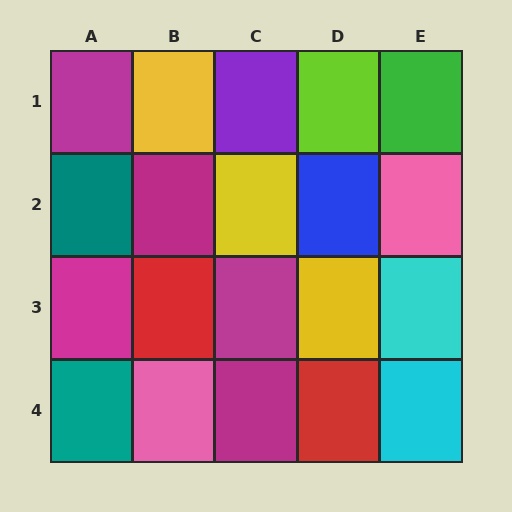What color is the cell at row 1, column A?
Magenta.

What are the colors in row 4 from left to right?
Teal, pink, magenta, red, cyan.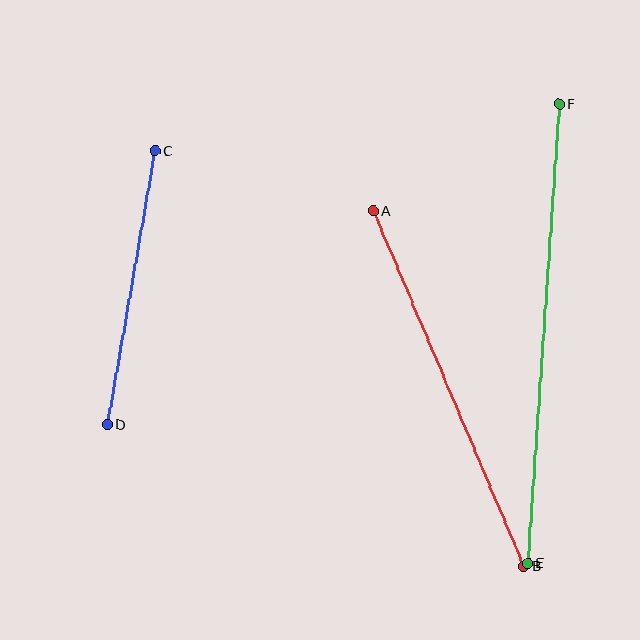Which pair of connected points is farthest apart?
Points E and F are farthest apart.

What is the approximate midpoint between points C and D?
The midpoint is at approximately (131, 287) pixels.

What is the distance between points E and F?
The distance is approximately 460 pixels.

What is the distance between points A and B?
The distance is approximately 386 pixels.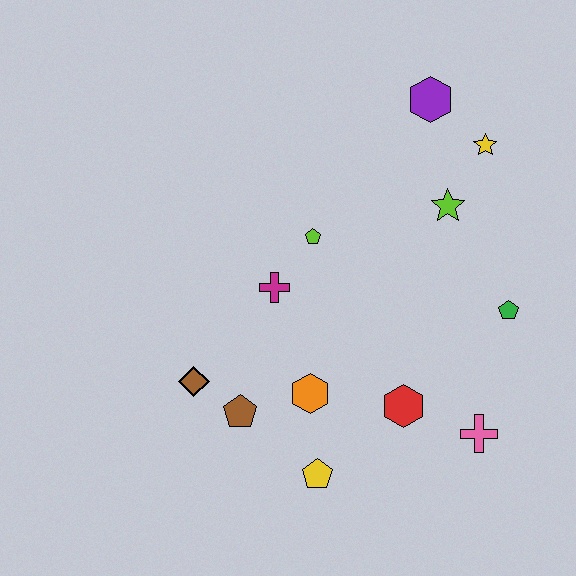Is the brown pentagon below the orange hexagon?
Yes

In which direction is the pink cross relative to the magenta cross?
The pink cross is to the right of the magenta cross.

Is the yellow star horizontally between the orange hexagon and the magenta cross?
No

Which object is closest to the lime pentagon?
The magenta cross is closest to the lime pentagon.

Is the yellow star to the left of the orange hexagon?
No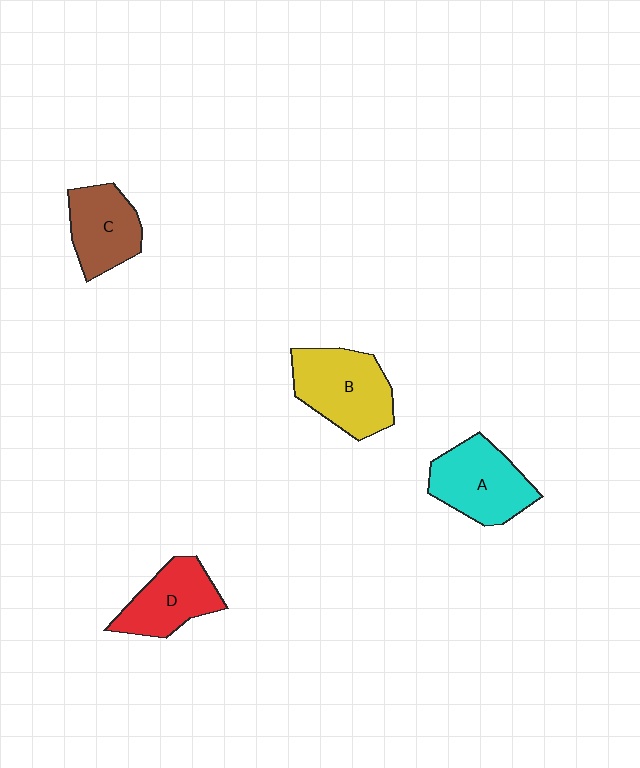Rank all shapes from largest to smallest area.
From largest to smallest: B (yellow), A (cyan), D (red), C (brown).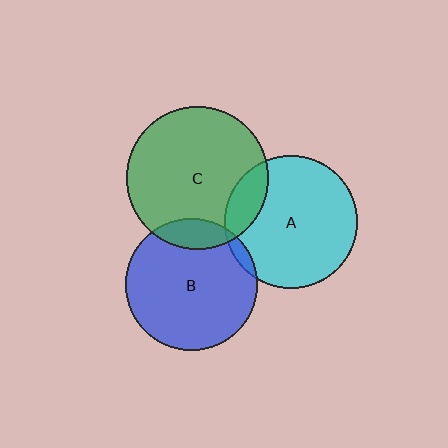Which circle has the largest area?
Circle C (green).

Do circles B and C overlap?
Yes.